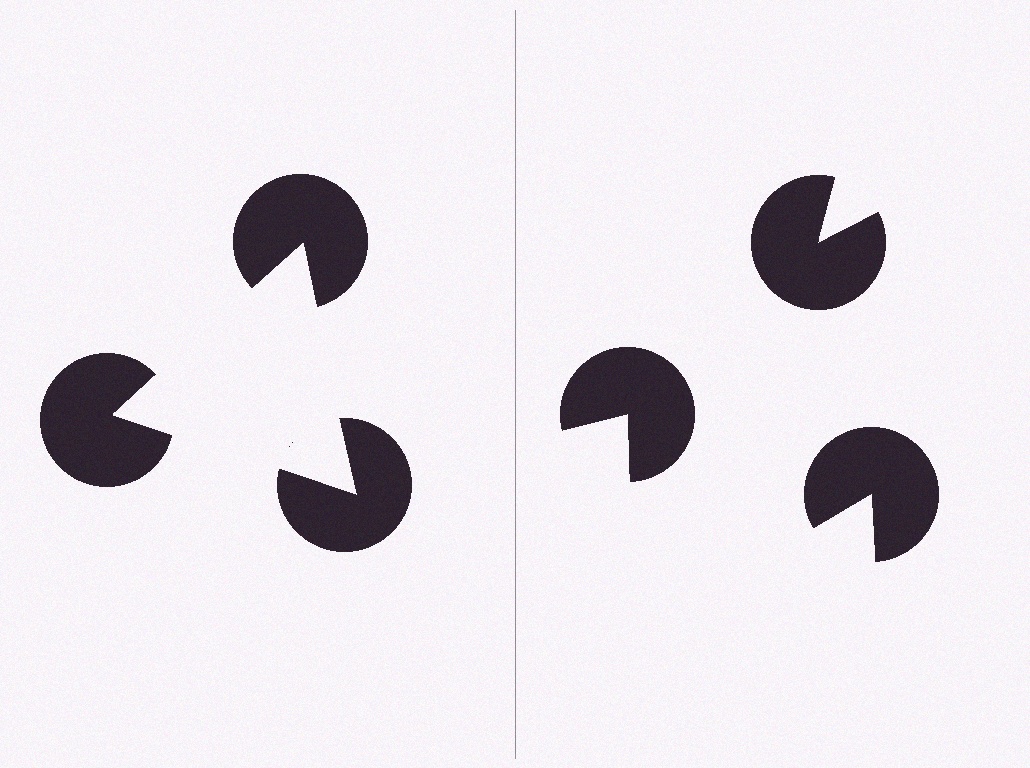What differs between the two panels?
The pac-man discs are positioned identically on both sides; only the wedge orientations differ. On the left they align to a triangle; on the right they are misaligned.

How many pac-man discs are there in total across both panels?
6 — 3 on each side.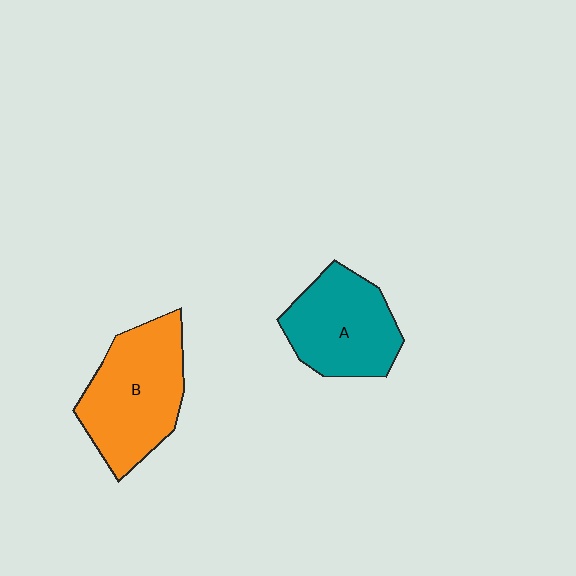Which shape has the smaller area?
Shape A (teal).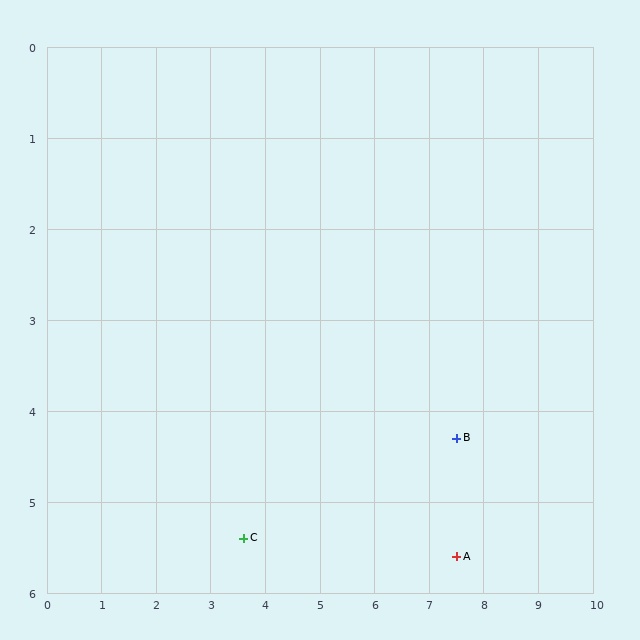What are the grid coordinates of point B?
Point B is at approximately (7.5, 4.3).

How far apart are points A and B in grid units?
Points A and B are about 1.3 grid units apart.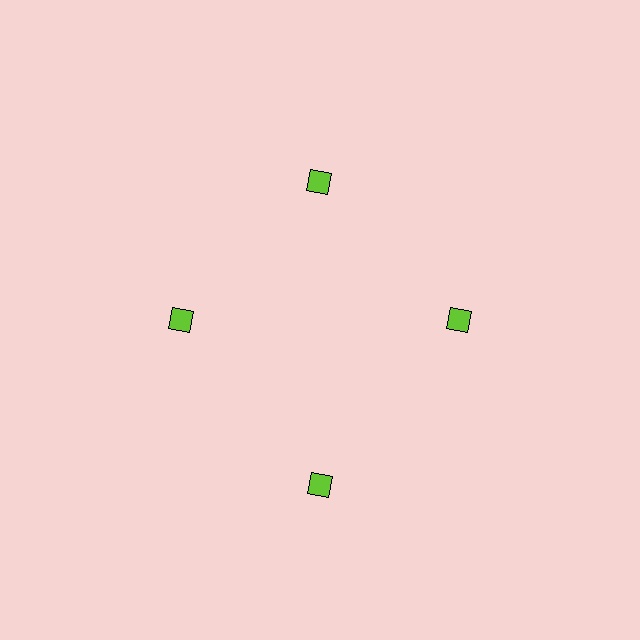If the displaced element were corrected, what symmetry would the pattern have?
It would have 4-fold rotational symmetry — the pattern would map onto itself every 90 degrees.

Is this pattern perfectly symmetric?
No. The 4 lime squares are arranged in a ring, but one element near the 6 o'clock position is pushed outward from the center, breaking the 4-fold rotational symmetry.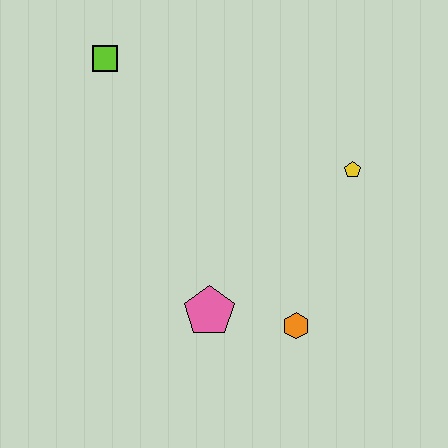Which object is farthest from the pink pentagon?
The lime square is farthest from the pink pentagon.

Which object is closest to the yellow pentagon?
The orange hexagon is closest to the yellow pentagon.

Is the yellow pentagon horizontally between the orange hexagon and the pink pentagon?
No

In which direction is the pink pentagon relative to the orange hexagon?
The pink pentagon is to the left of the orange hexagon.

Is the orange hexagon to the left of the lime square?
No